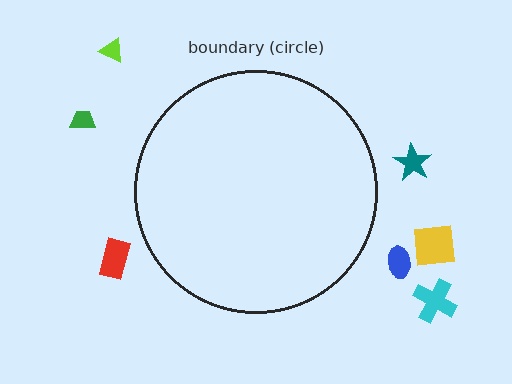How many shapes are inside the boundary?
0 inside, 7 outside.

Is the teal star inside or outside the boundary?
Outside.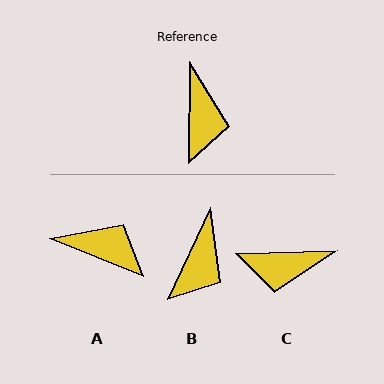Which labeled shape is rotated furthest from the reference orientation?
C, about 88 degrees away.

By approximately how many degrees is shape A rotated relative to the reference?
Approximately 68 degrees counter-clockwise.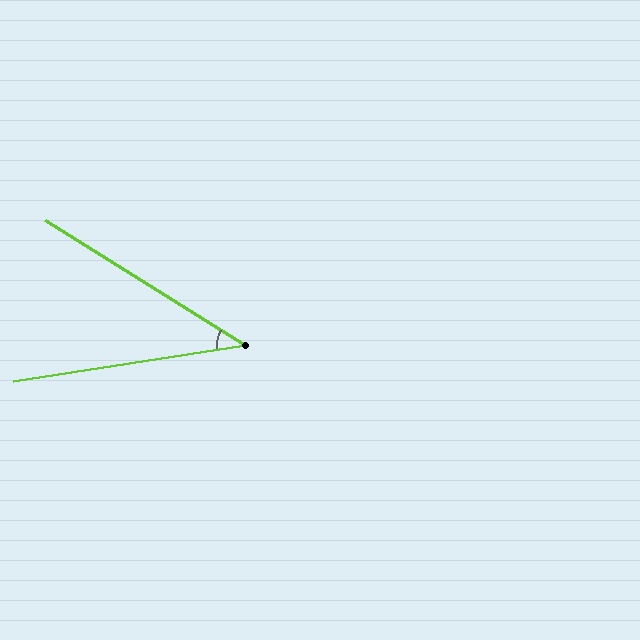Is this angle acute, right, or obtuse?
It is acute.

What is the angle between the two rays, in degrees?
Approximately 41 degrees.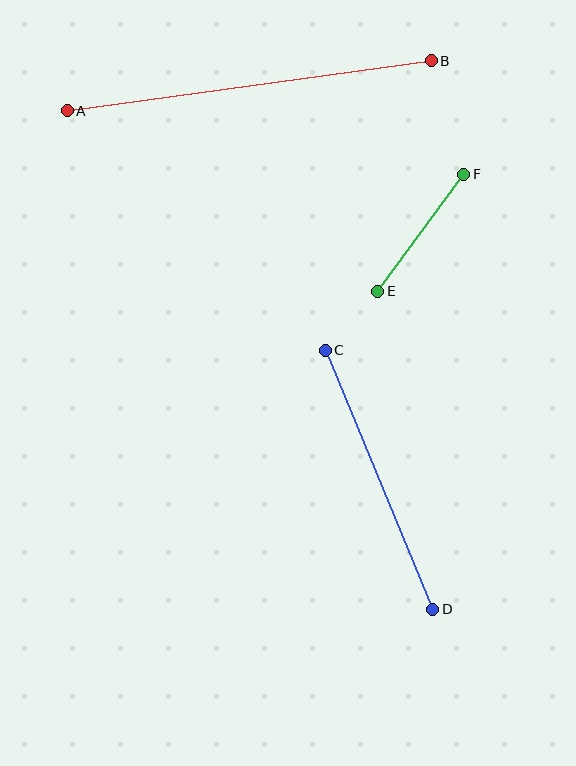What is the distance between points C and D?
The distance is approximately 280 pixels.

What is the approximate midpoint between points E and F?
The midpoint is at approximately (421, 233) pixels.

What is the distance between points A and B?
The distance is approximately 367 pixels.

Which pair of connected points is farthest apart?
Points A and B are farthest apart.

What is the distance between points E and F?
The distance is approximately 145 pixels.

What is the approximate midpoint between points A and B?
The midpoint is at approximately (249, 86) pixels.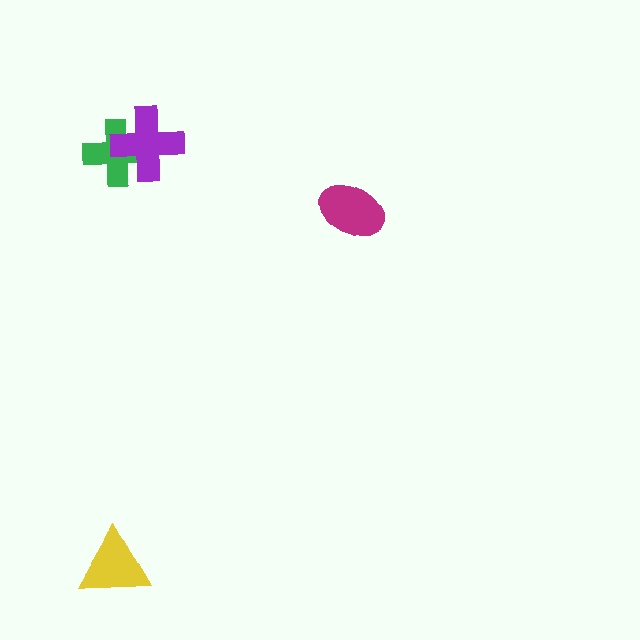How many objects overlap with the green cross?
1 object overlaps with the green cross.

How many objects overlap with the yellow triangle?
0 objects overlap with the yellow triangle.